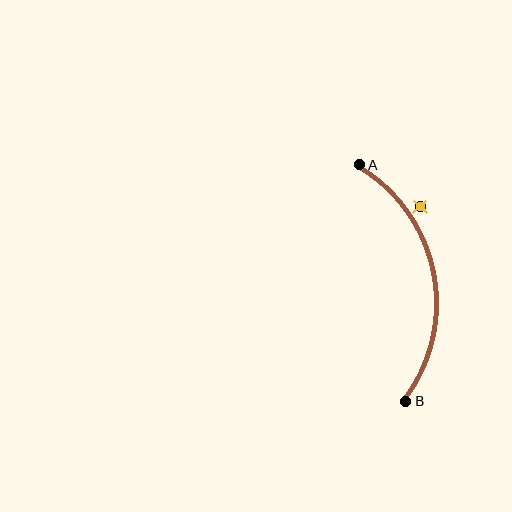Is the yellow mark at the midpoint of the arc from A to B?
No — the yellow mark does not lie on the arc at all. It sits slightly outside the curve.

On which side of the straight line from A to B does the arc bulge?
The arc bulges to the right of the straight line connecting A and B.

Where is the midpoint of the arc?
The arc midpoint is the point on the curve farthest from the straight line joining A and B. It sits to the right of that line.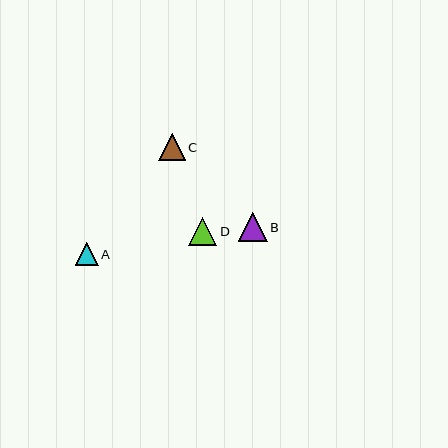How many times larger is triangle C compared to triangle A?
Triangle C is approximately 1.2 times the size of triangle A.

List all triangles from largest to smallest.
From largest to smallest: B, D, C, A.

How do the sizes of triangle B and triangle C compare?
Triangle B and triangle C are approximately the same size.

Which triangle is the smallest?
Triangle A is the smallest with a size of approximately 22 pixels.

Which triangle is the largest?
Triangle B is the largest with a size of approximately 28 pixels.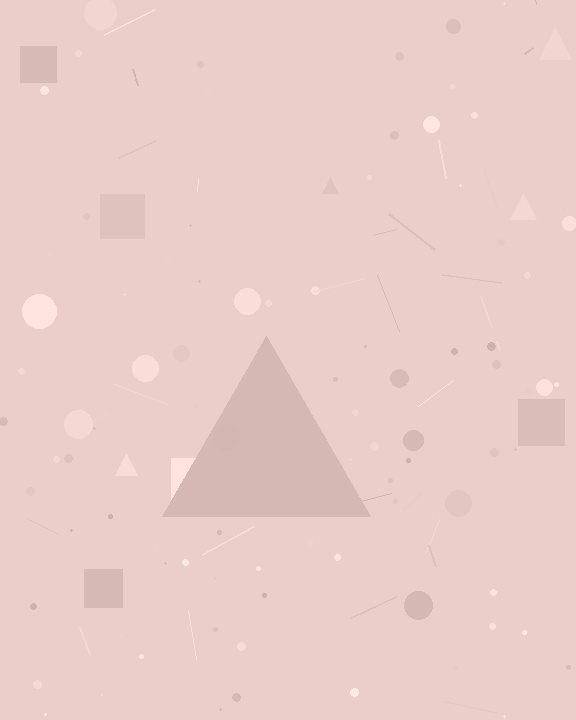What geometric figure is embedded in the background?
A triangle is embedded in the background.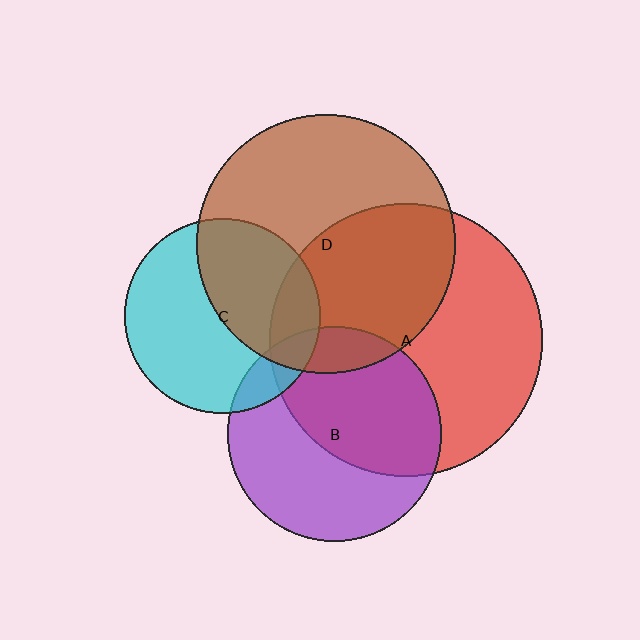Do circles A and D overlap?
Yes.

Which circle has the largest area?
Circle A (red).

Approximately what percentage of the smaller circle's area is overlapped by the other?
Approximately 45%.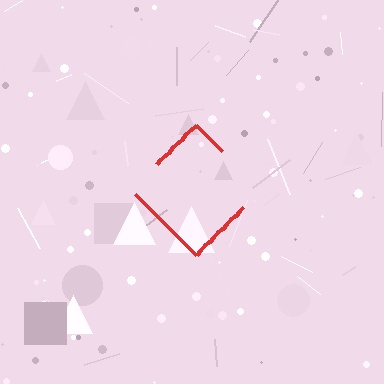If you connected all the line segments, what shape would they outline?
They would outline a diamond.